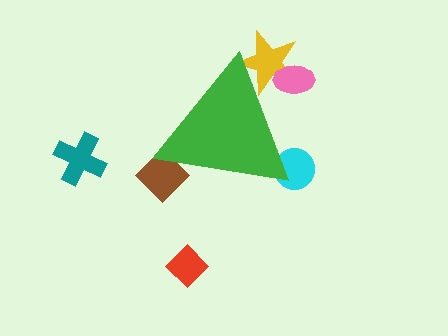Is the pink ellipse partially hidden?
Yes, the pink ellipse is partially hidden behind the green triangle.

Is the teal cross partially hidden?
No, the teal cross is fully visible.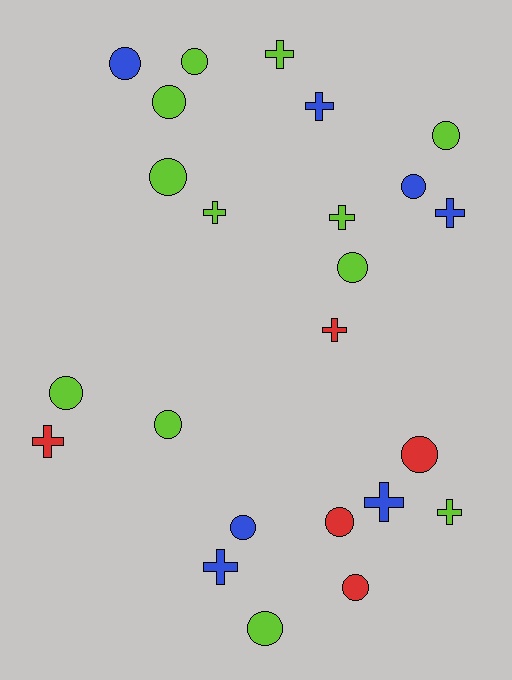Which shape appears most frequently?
Circle, with 14 objects.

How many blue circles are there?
There are 3 blue circles.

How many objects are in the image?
There are 24 objects.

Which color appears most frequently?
Lime, with 12 objects.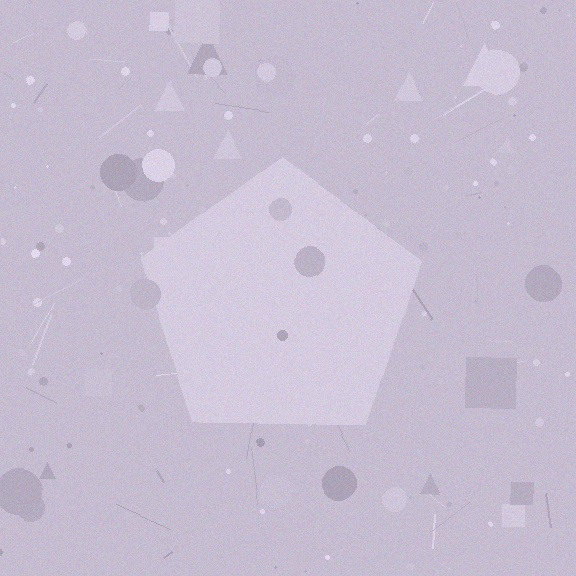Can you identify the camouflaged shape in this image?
The camouflaged shape is a pentagon.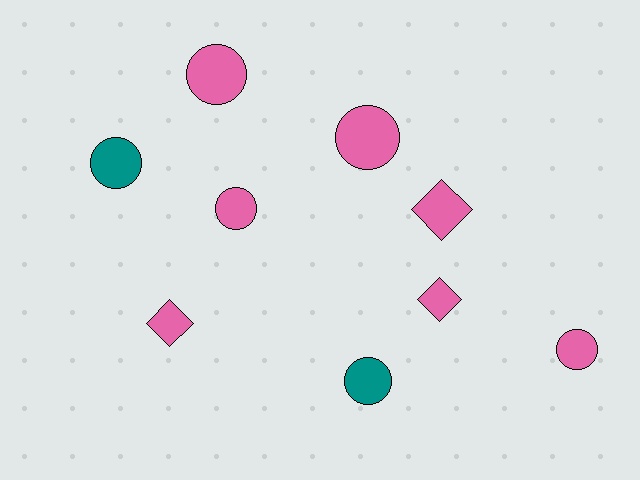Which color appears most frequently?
Pink, with 7 objects.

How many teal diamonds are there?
There are no teal diamonds.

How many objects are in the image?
There are 9 objects.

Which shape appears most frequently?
Circle, with 6 objects.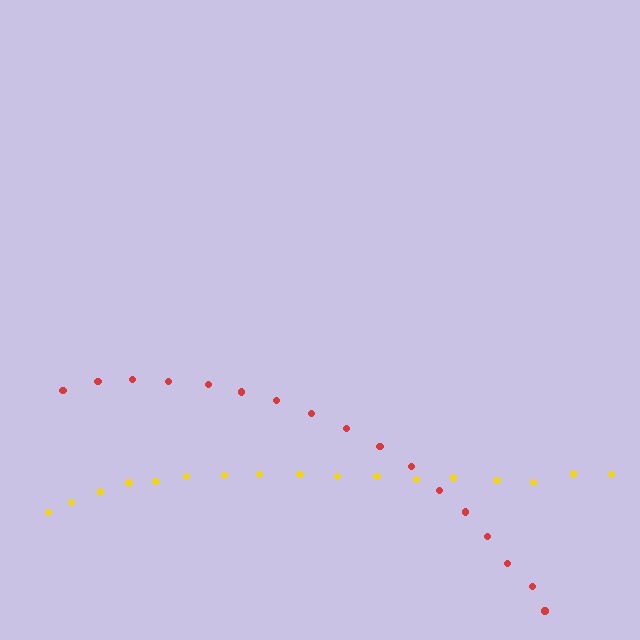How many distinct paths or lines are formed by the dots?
There are 2 distinct paths.